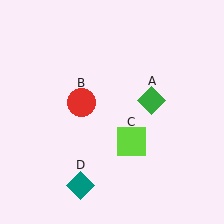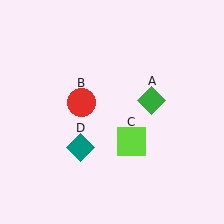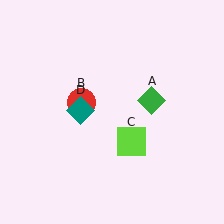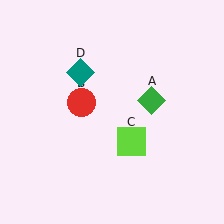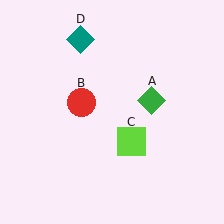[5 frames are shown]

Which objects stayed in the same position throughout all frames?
Green diamond (object A) and red circle (object B) and lime square (object C) remained stationary.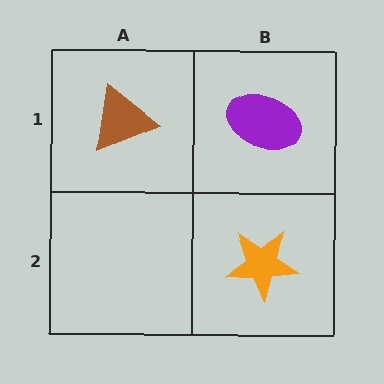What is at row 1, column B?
A purple ellipse.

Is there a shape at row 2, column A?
No, that cell is empty.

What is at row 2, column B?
An orange star.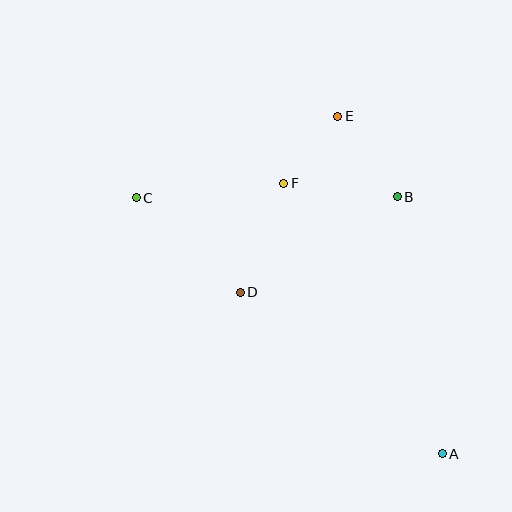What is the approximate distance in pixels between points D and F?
The distance between D and F is approximately 117 pixels.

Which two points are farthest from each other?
Points A and C are farthest from each other.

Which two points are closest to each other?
Points E and F are closest to each other.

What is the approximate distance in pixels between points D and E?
The distance between D and E is approximately 201 pixels.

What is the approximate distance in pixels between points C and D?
The distance between C and D is approximately 140 pixels.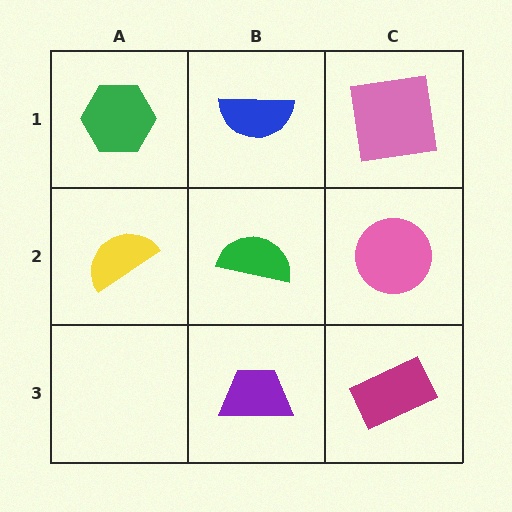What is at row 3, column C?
A magenta rectangle.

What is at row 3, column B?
A purple trapezoid.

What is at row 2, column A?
A yellow semicircle.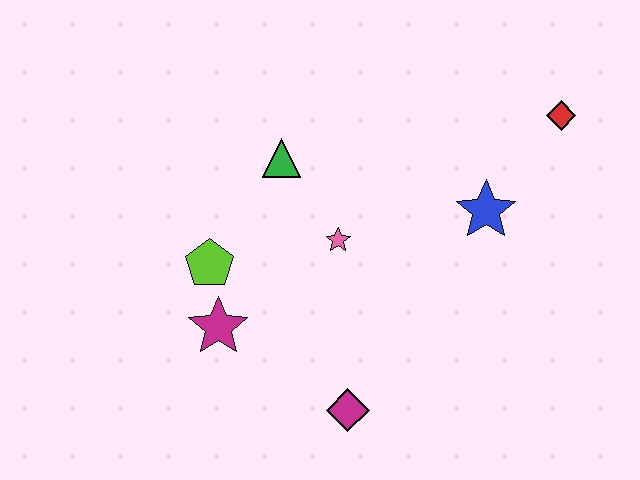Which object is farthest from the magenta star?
The red diamond is farthest from the magenta star.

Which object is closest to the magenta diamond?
The magenta star is closest to the magenta diamond.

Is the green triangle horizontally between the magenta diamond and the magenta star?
Yes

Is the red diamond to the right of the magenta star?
Yes